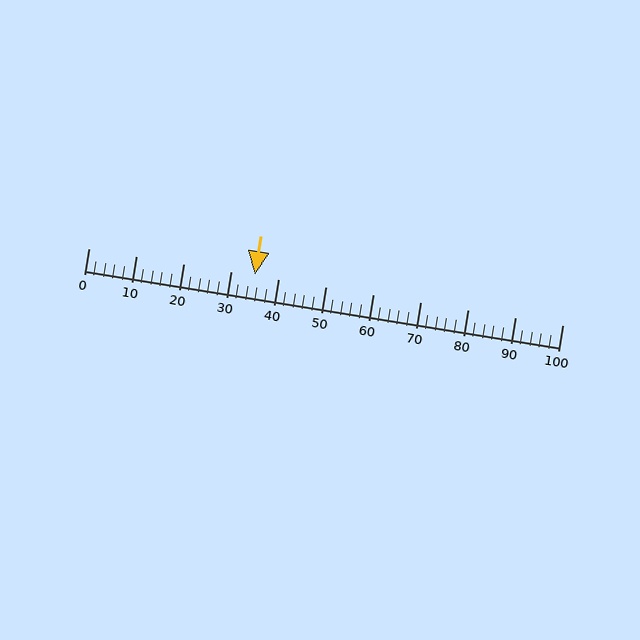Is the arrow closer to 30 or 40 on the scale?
The arrow is closer to 40.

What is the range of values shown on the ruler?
The ruler shows values from 0 to 100.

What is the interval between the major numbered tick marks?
The major tick marks are spaced 10 units apart.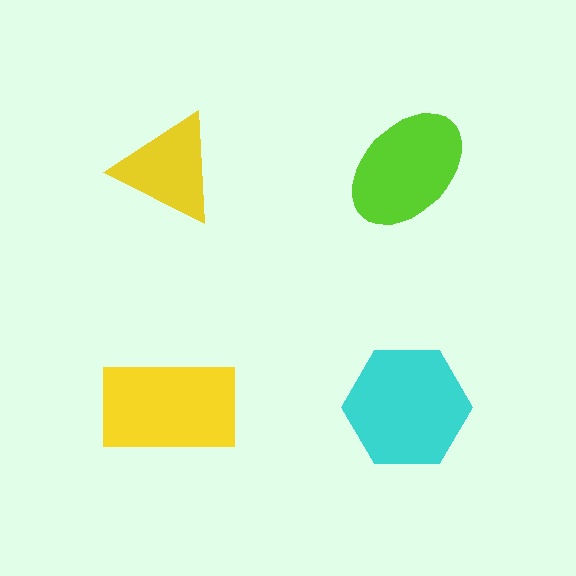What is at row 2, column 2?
A cyan hexagon.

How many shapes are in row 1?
2 shapes.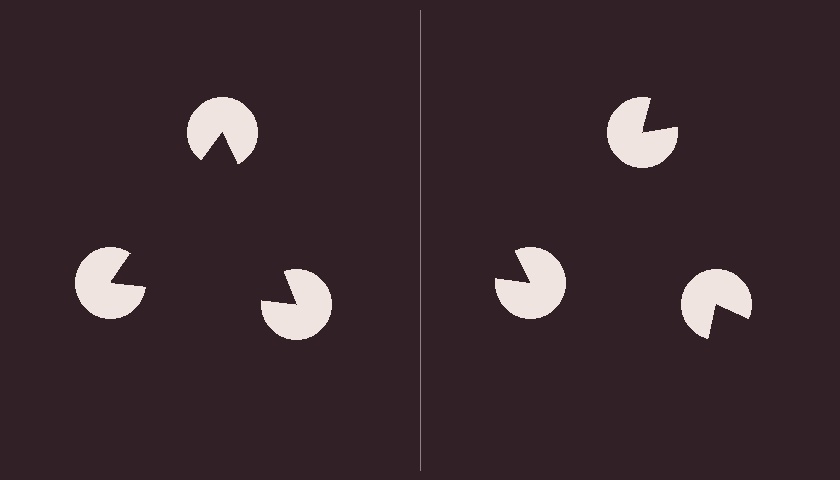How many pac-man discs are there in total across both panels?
6 — 3 on each side.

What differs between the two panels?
The pac-man discs are positioned identically on both sides; only the wedge orientations differ. On the left they align to a triangle; on the right they are misaligned.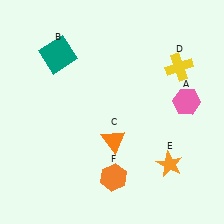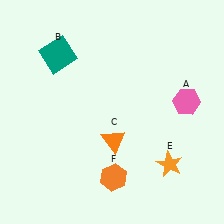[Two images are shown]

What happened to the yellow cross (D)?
The yellow cross (D) was removed in Image 2. It was in the top-right area of Image 1.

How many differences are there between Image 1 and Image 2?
There is 1 difference between the two images.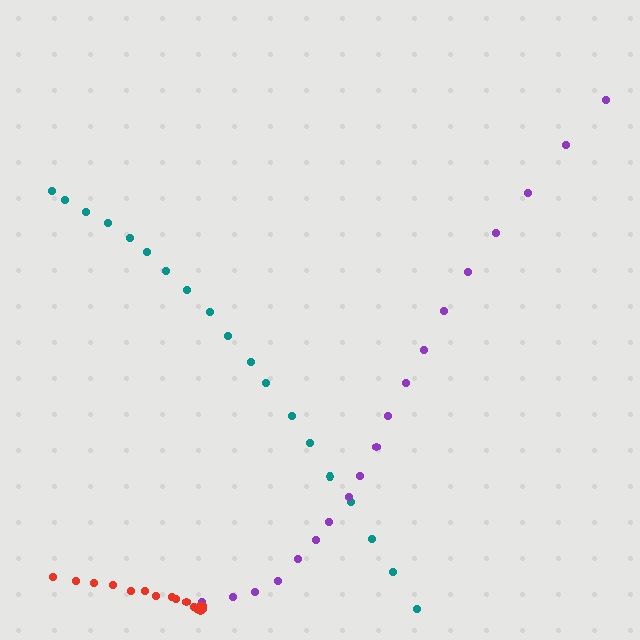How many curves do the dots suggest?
There are 3 distinct paths.